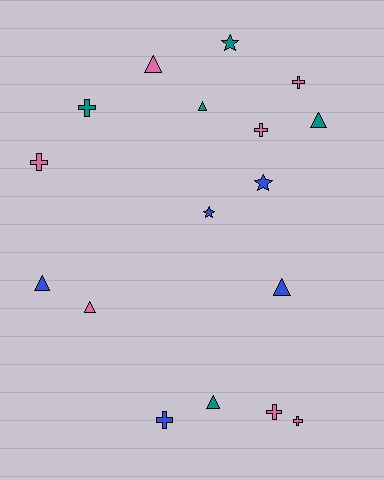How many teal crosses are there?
There is 1 teal cross.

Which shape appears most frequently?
Cross, with 7 objects.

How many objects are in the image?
There are 17 objects.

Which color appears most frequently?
Pink, with 7 objects.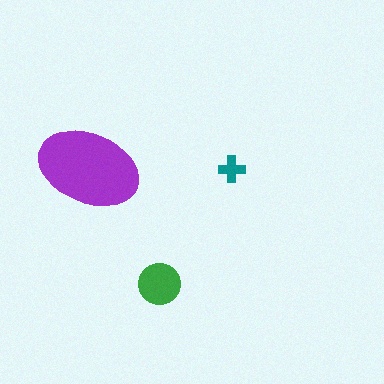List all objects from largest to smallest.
The purple ellipse, the green circle, the teal cross.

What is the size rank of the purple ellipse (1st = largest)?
1st.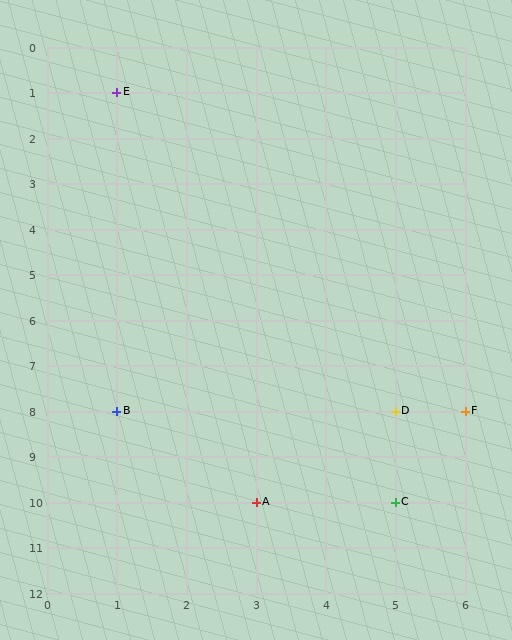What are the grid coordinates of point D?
Point D is at grid coordinates (5, 8).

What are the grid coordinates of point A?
Point A is at grid coordinates (3, 10).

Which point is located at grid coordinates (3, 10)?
Point A is at (3, 10).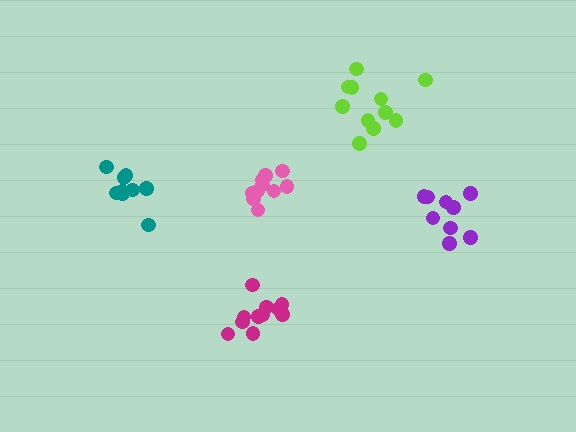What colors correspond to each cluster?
The clusters are colored: magenta, purple, pink, teal, lime.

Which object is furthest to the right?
The purple cluster is rightmost.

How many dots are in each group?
Group 1: 11 dots, Group 2: 9 dots, Group 3: 10 dots, Group 4: 9 dots, Group 5: 11 dots (50 total).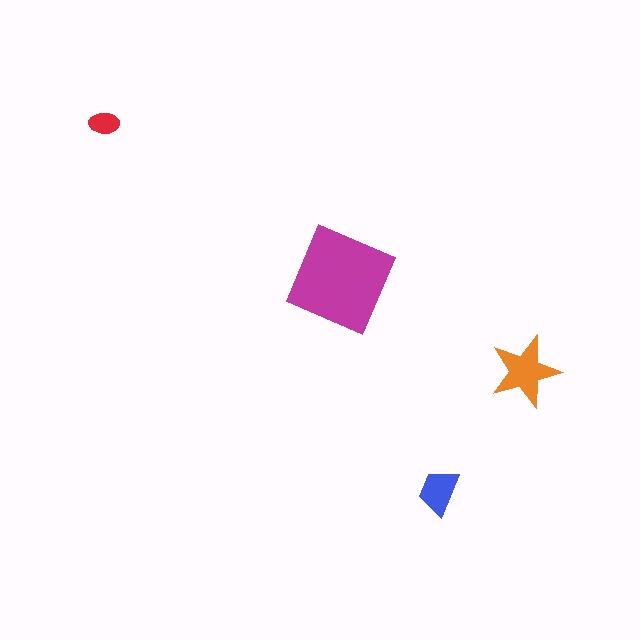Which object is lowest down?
The blue trapezoid is bottommost.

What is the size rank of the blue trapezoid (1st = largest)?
3rd.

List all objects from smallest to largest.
The red ellipse, the blue trapezoid, the orange star, the magenta square.